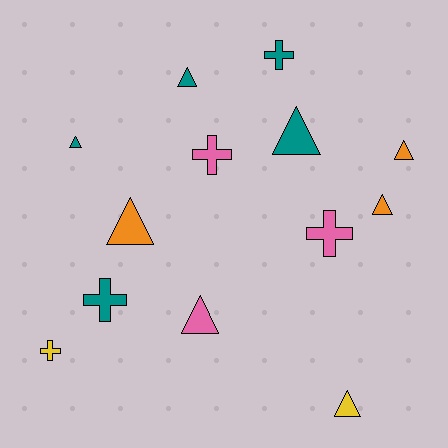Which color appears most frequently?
Teal, with 5 objects.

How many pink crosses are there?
There are 2 pink crosses.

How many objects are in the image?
There are 13 objects.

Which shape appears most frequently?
Triangle, with 8 objects.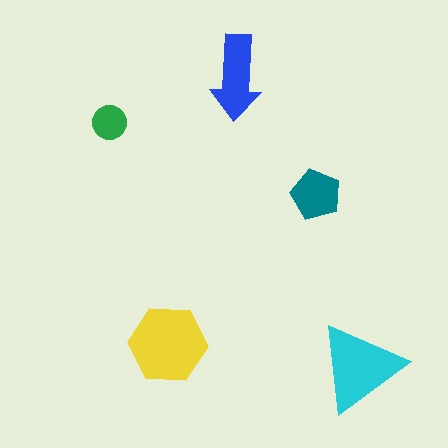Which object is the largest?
The yellow hexagon.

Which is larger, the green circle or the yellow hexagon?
The yellow hexagon.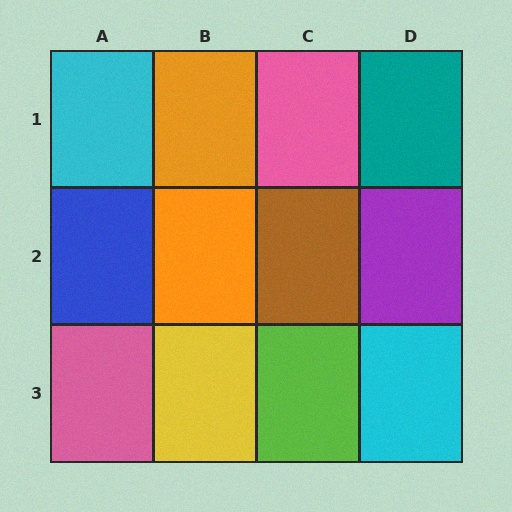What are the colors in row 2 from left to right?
Blue, orange, brown, purple.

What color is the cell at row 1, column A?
Cyan.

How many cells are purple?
1 cell is purple.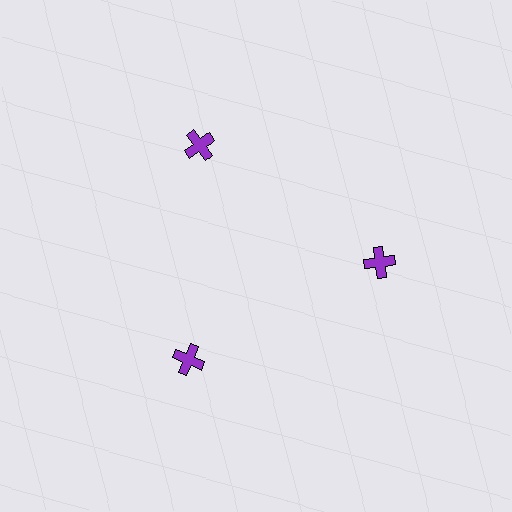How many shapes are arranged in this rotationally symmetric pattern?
There are 3 shapes, arranged in 3 groups of 1.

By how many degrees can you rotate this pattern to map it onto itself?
The pattern maps onto itself every 120 degrees of rotation.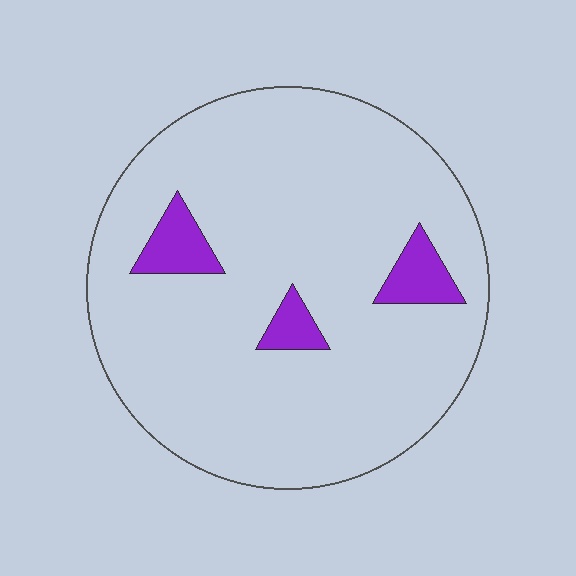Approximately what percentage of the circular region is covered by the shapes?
Approximately 10%.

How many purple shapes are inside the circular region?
3.